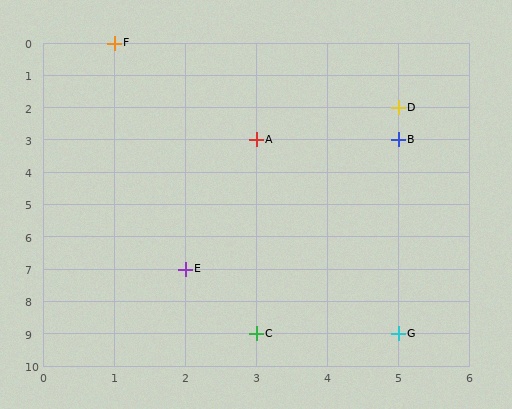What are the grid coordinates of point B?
Point B is at grid coordinates (5, 3).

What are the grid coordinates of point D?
Point D is at grid coordinates (5, 2).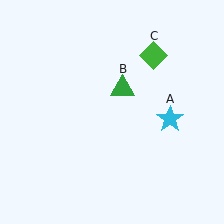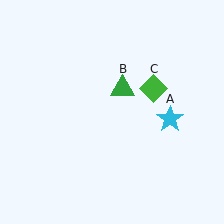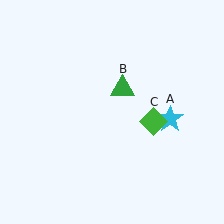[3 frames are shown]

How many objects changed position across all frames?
1 object changed position: green diamond (object C).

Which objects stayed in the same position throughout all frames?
Cyan star (object A) and green triangle (object B) remained stationary.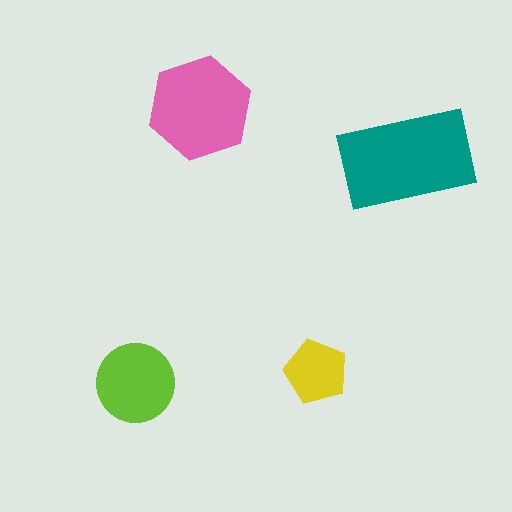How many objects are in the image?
There are 4 objects in the image.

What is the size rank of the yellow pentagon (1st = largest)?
4th.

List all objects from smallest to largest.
The yellow pentagon, the lime circle, the pink hexagon, the teal rectangle.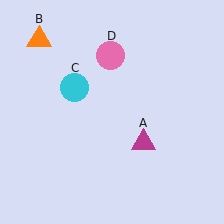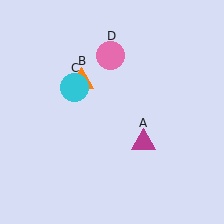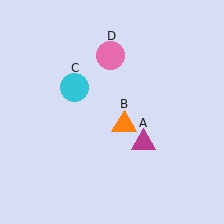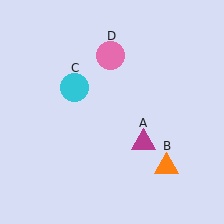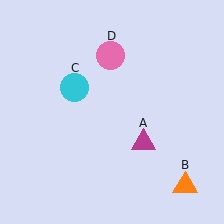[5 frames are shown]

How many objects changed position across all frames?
1 object changed position: orange triangle (object B).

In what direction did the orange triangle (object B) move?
The orange triangle (object B) moved down and to the right.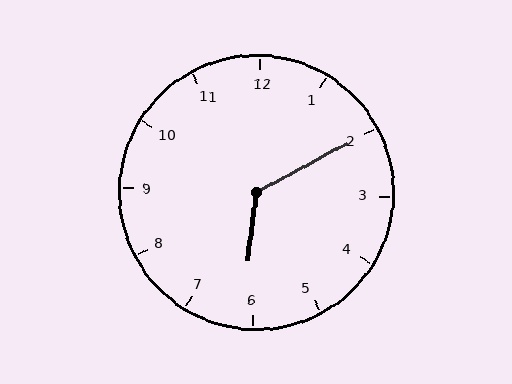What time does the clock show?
6:10.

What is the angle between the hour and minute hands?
Approximately 125 degrees.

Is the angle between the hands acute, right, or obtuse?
It is obtuse.